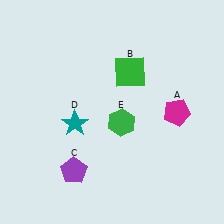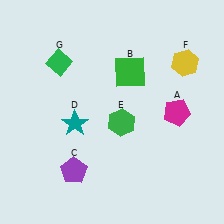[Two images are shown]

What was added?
A yellow hexagon (F), a green diamond (G) were added in Image 2.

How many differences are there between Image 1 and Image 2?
There are 2 differences between the two images.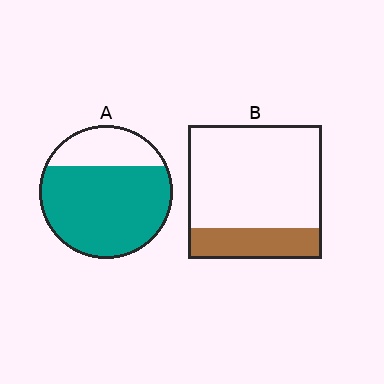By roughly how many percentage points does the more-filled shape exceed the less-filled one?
By roughly 50 percentage points (A over B).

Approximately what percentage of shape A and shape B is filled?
A is approximately 75% and B is approximately 25%.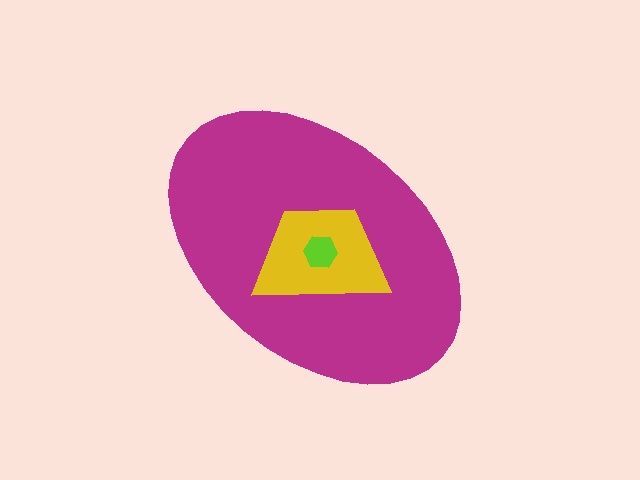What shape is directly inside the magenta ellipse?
The yellow trapezoid.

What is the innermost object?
The lime hexagon.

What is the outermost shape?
The magenta ellipse.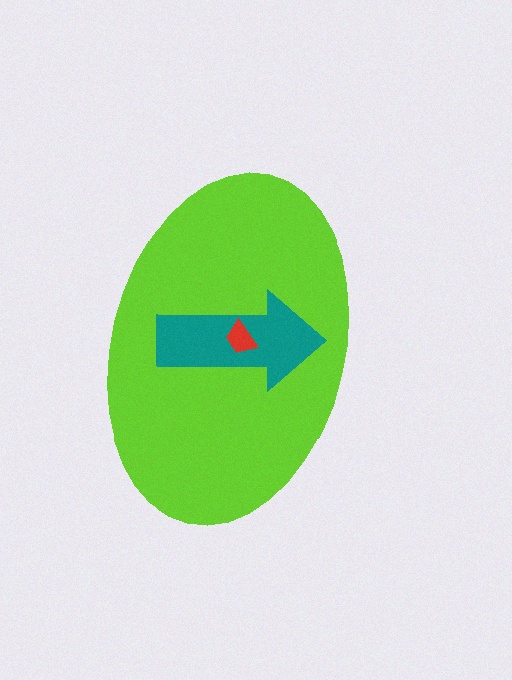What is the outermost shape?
The lime ellipse.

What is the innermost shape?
The red trapezoid.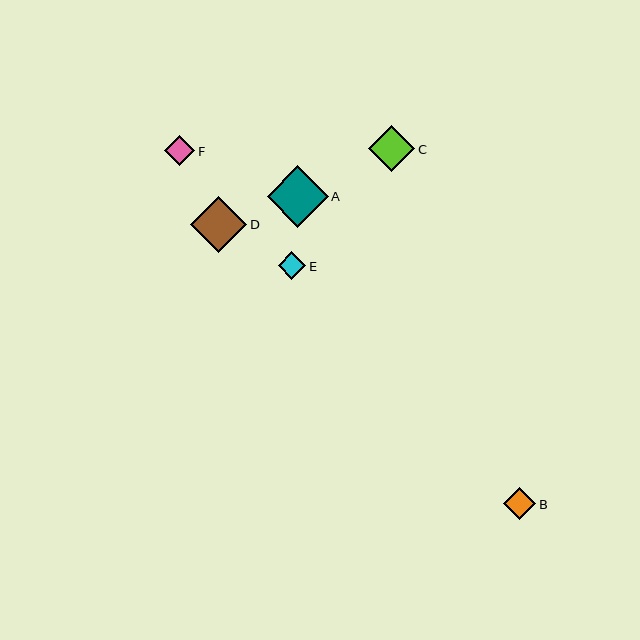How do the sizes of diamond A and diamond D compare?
Diamond A and diamond D are approximately the same size.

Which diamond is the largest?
Diamond A is the largest with a size of approximately 61 pixels.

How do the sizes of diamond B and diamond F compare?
Diamond B and diamond F are approximately the same size.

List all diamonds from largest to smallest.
From largest to smallest: A, D, C, B, F, E.